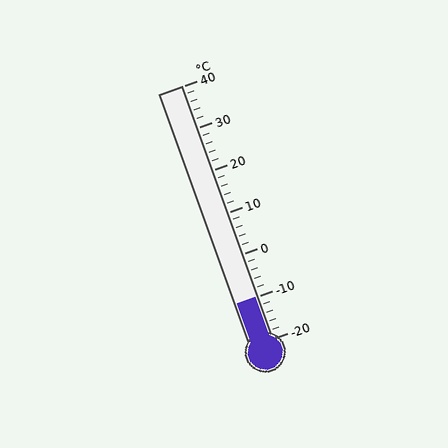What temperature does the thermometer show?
The thermometer shows approximately -10°C.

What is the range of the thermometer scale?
The thermometer scale ranges from -20°C to 40°C.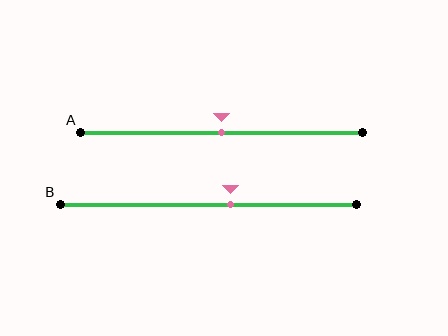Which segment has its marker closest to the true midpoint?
Segment A has its marker closest to the true midpoint.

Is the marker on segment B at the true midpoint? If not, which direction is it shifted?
No, the marker on segment B is shifted to the right by about 7% of the segment length.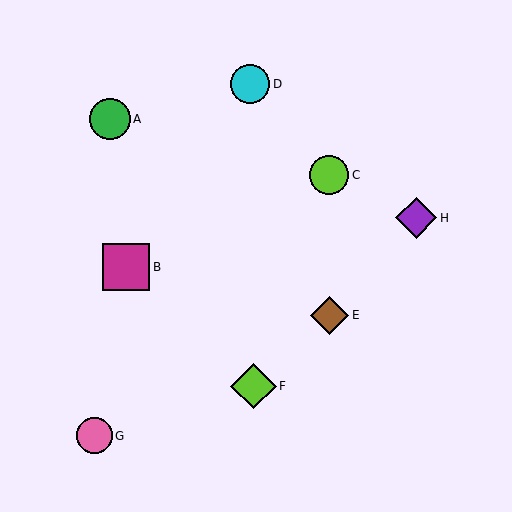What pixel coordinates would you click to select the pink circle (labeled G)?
Click at (94, 436) to select the pink circle G.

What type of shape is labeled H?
Shape H is a purple diamond.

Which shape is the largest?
The magenta square (labeled B) is the largest.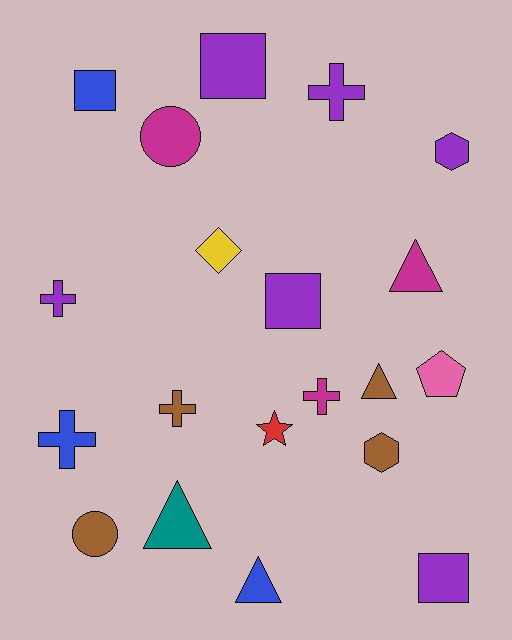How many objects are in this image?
There are 20 objects.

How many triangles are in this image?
There are 4 triangles.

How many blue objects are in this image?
There are 3 blue objects.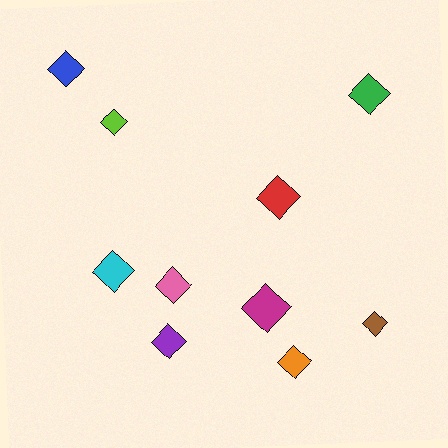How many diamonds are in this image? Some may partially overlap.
There are 10 diamonds.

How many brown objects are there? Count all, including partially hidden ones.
There is 1 brown object.